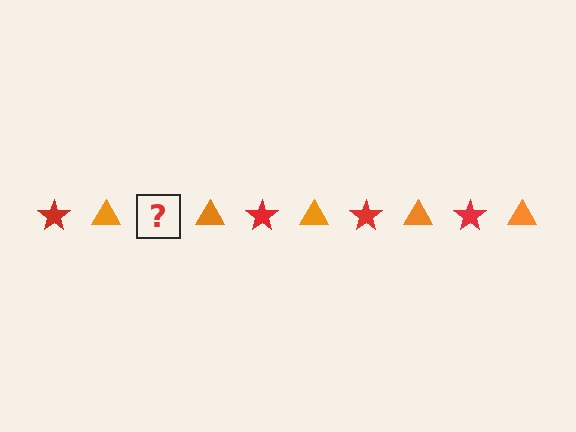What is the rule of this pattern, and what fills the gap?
The rule is that the pattern alternates between red star and orange triangle. The gap should be filled with a red star.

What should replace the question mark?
The question mark should be replaced with a red star.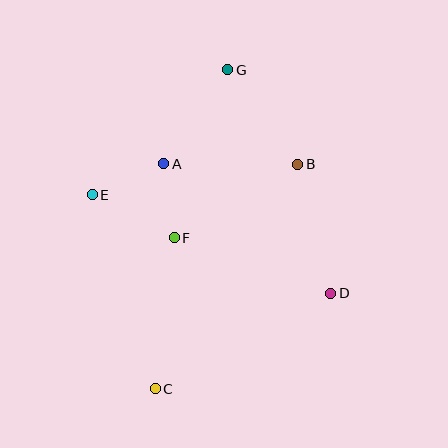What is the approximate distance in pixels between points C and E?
The distance between C and E is approximately 204 pixels.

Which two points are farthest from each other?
Points C and G are farthest from each other.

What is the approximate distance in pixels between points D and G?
The distance between D and G is approximately 246 pixels.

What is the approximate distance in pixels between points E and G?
The distance between E and G is approximately 185 pixels.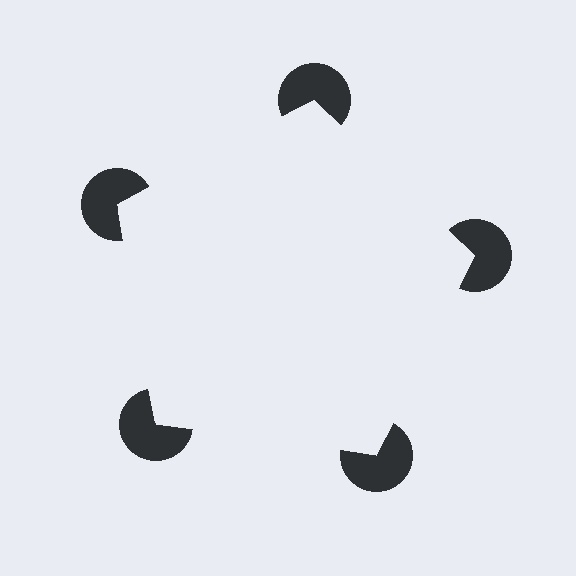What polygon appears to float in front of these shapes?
An illusory pentagon — its edges are inferred from the aligned wedge cuts in the pac-man discs, not physically drawn.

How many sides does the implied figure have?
5 sides.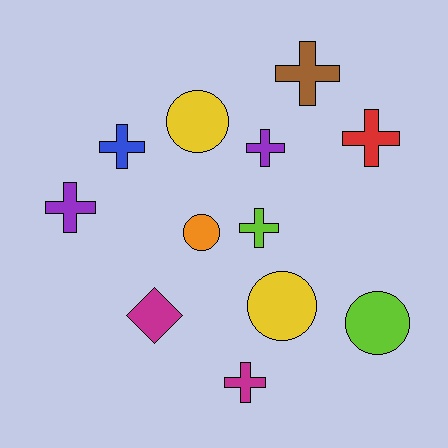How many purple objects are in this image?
There are 2 purple objects.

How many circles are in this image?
There are 4 circles.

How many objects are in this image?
There are 12 objects.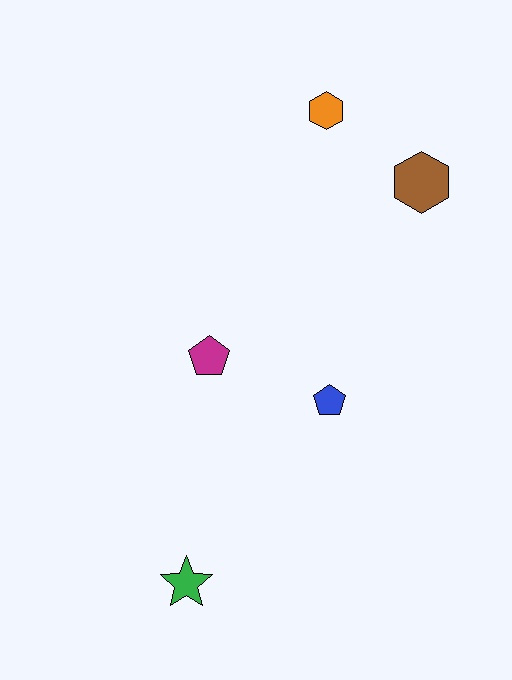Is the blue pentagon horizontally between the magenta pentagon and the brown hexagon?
Yes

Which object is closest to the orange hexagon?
The brown hexagon is closest to the orange hexagon.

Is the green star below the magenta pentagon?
Yes